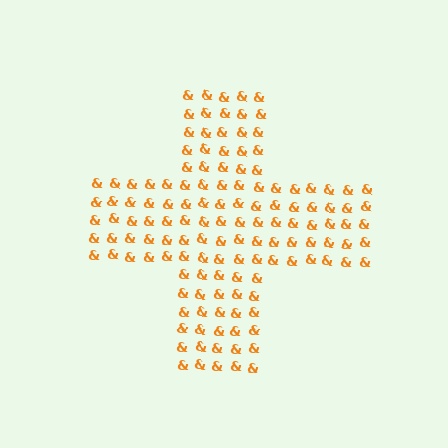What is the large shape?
The large shape is a cross.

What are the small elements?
The small elements are ampersands.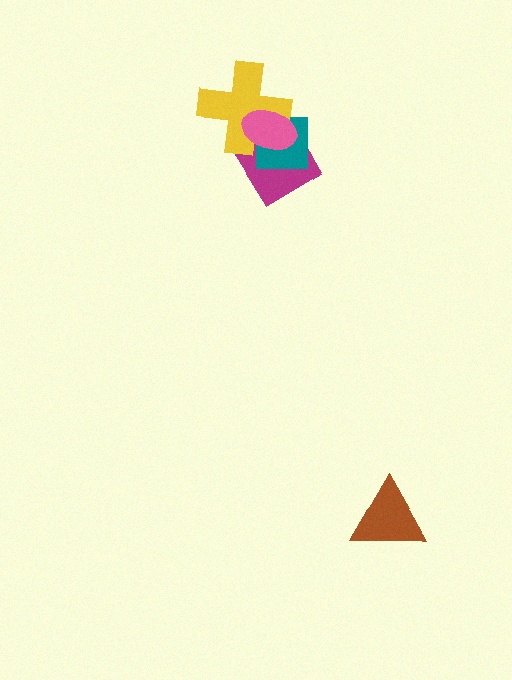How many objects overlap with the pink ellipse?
3 objects overlap with the pink ellipse.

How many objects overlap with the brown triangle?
0 objects overlap with the brown triangle.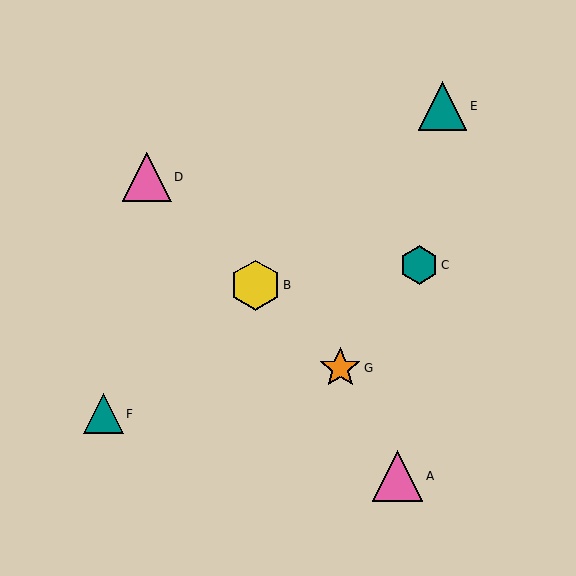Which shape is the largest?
The pink triangle (labeled A) is the largest.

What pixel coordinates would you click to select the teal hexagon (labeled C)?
Click at (419, 265) to select the teal hexagon C.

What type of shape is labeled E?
Shape E is a teal triangle.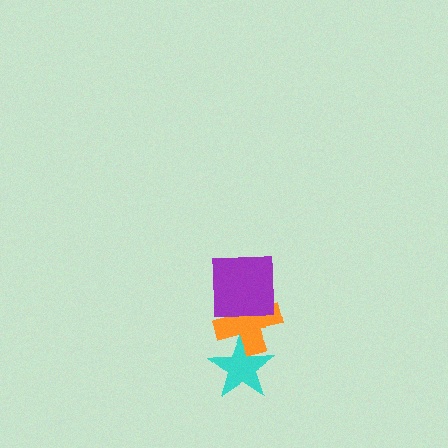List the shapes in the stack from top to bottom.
From top to bottom: the purple square, the orange cross, the cyan star.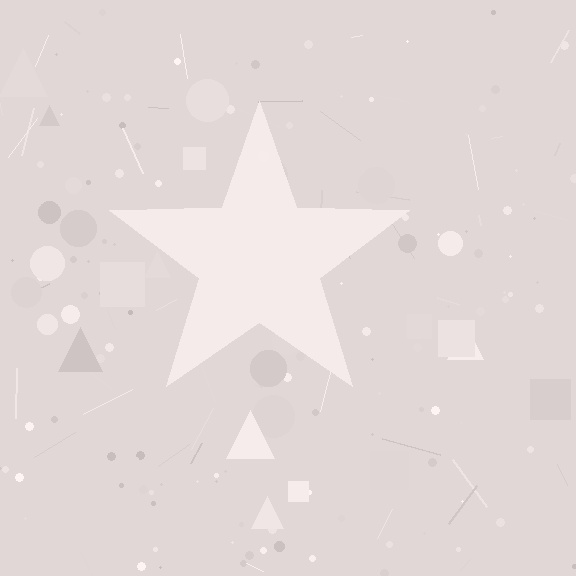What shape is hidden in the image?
A star is hidden in the image.